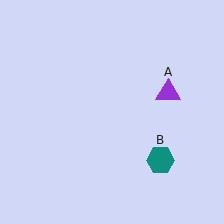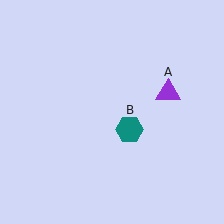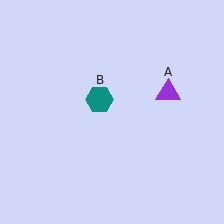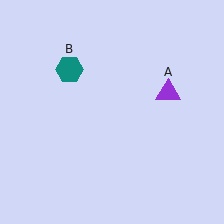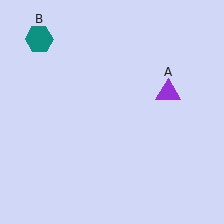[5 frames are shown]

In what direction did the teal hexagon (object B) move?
The teal hexagon (object B) moved up and to the left.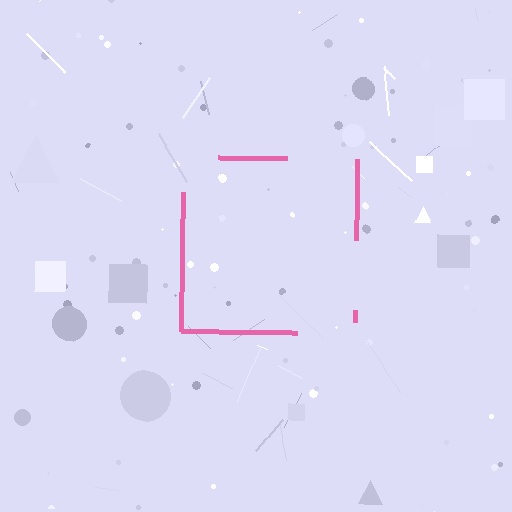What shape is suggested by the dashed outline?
The dashed outline suggests a square.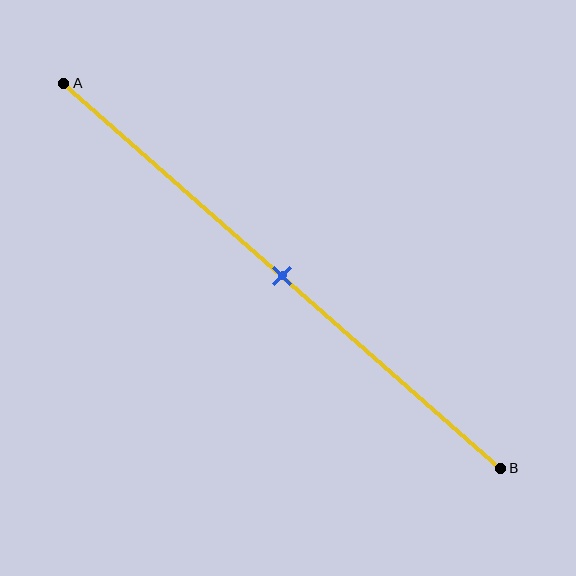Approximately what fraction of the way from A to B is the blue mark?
The blue mark is approximately 50% of the way from A to B.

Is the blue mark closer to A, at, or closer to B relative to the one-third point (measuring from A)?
The blue mark is closer to point B than the one-third point of segment AB.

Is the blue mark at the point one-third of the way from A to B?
No, the mark is at about 50% from A, not at the 33% one-third point.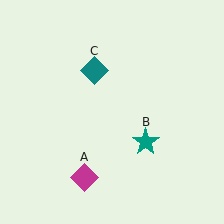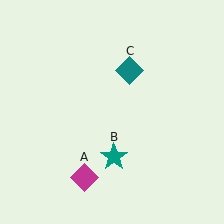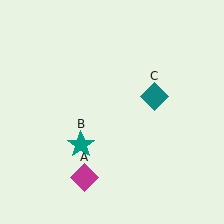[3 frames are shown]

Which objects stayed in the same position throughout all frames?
Magenta diamond (object A) remained stationary.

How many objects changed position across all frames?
2 objects changed position: teal star (object B), teal diamond (object C).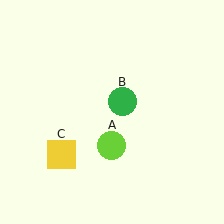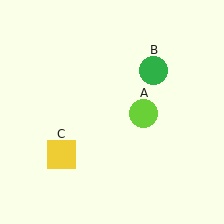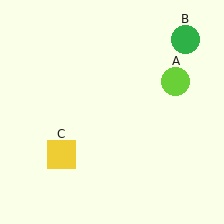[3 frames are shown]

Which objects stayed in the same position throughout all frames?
Yellow square (object C) remained stationary.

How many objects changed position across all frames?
2 objects changed position: lime circle (object A), green circle (object B).